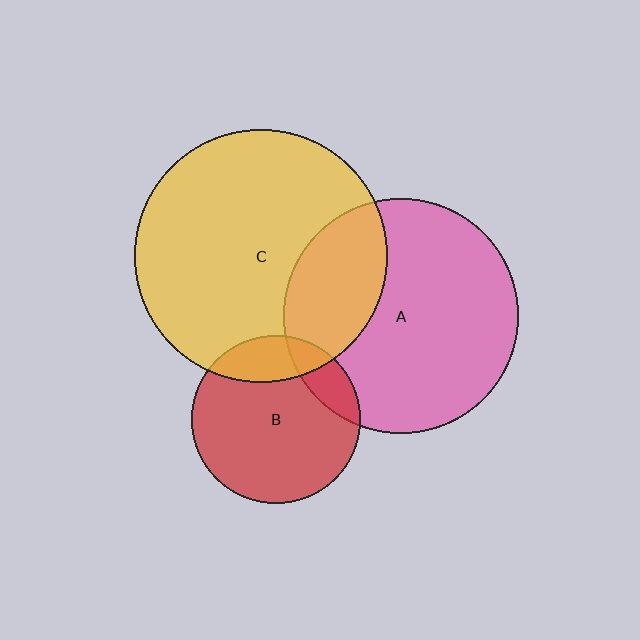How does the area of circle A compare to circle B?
Approximately 1.9 times.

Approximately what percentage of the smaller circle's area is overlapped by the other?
Approximately 30%.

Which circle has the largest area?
Circle C (yellow).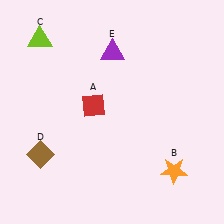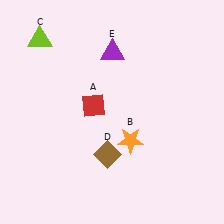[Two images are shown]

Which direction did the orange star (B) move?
The orange star (B) moved left.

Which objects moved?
The objects that moved are: the orange star (B), the brown diamond (D).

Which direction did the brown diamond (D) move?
The brown diamond (D) moved right.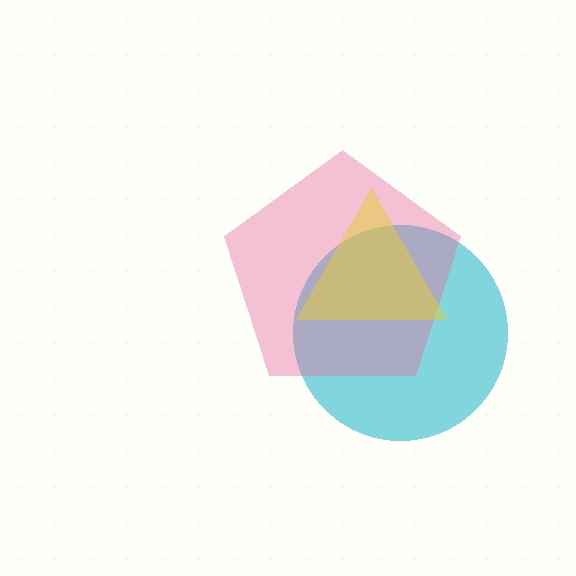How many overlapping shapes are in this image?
There are 3 overlapping shapes in the image.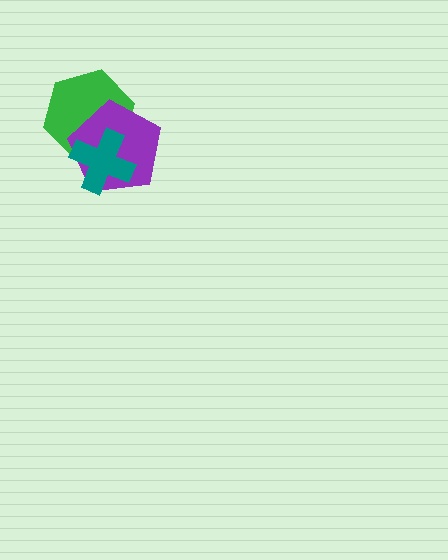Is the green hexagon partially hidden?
Yes, it is partially covered by another shape.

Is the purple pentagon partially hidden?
Yes, it is partially covered by another shape.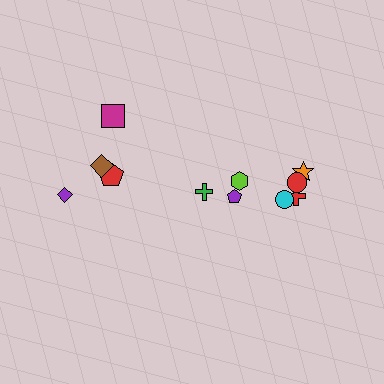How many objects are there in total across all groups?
There are 11 objects.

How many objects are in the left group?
There are 4 objects.